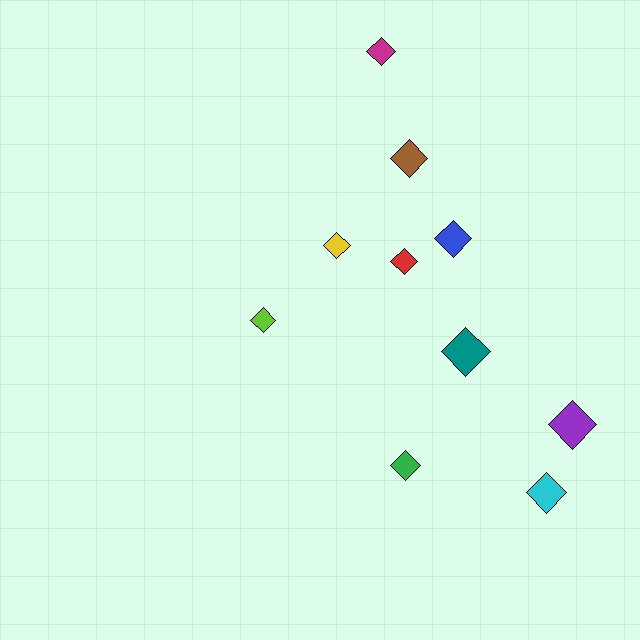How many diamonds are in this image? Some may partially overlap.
There are 10 diamonds.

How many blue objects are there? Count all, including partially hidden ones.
There is 1 blue object.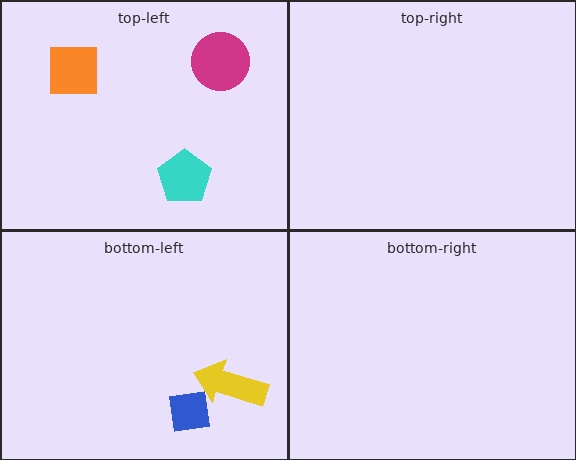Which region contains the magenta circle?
The top-left region.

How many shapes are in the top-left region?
3.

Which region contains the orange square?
The top-left region.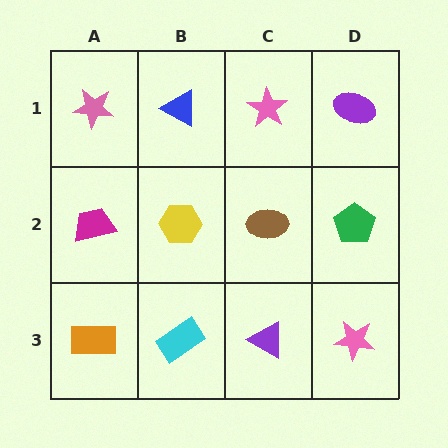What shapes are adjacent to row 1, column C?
A brown ellipse (row 2, column C), a blue triangle (row 1, column B), a purple ellipse (row 1, column D).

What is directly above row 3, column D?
A green pentagon.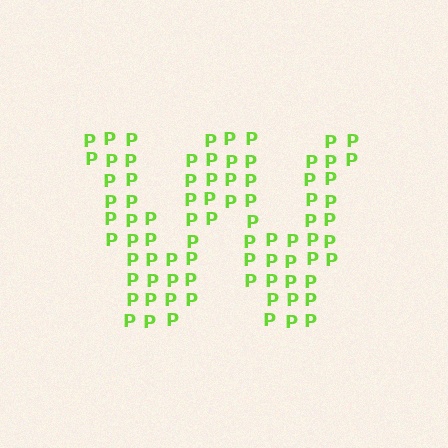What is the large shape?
The large shape is the letter W.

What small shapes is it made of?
It is made of small letter P's.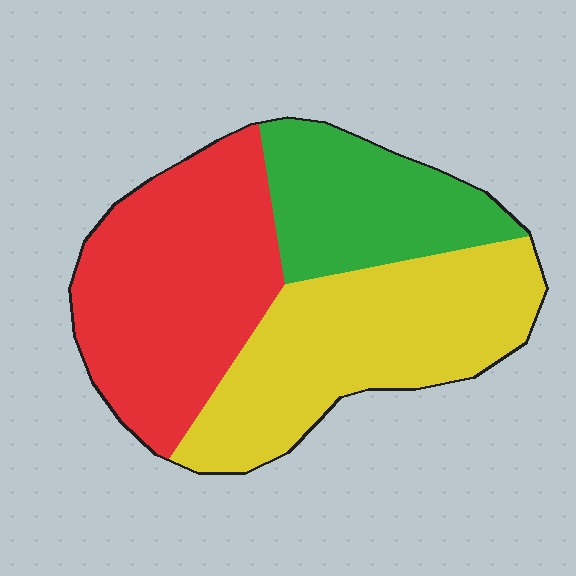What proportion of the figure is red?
Red covers 39% of the figure.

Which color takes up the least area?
Green, at roughly 25%.